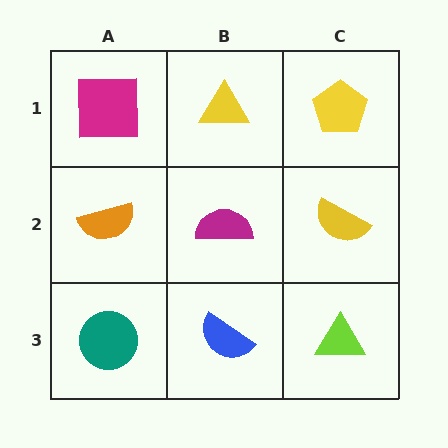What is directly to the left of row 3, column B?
A teal circle.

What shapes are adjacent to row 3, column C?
A yellow semicircle (row 2, column C), a blue semicircle (row 3, column B).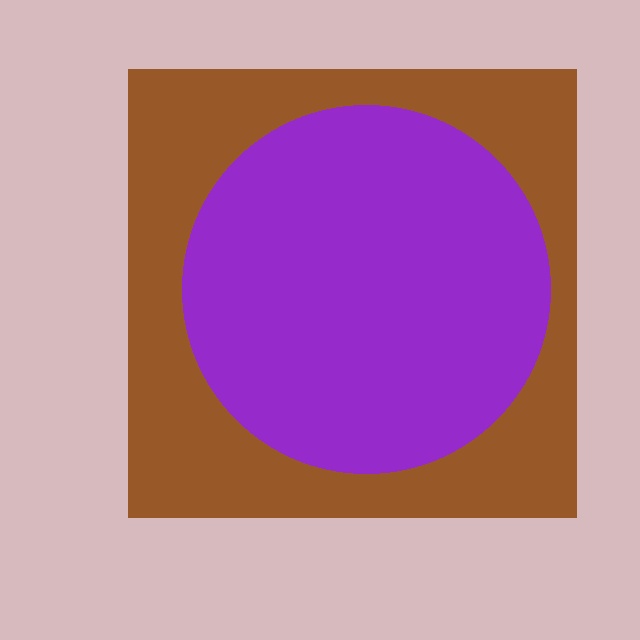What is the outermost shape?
The brown square.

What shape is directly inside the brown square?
The purple circle.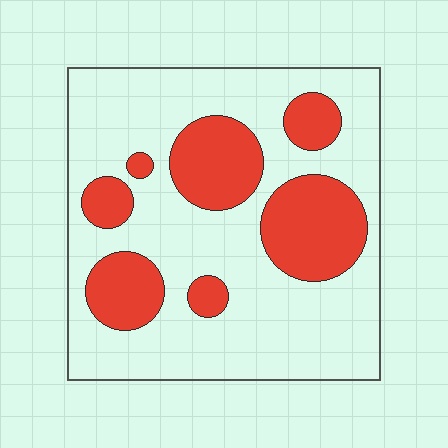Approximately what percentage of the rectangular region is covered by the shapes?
Approximately 30%.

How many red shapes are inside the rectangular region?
7.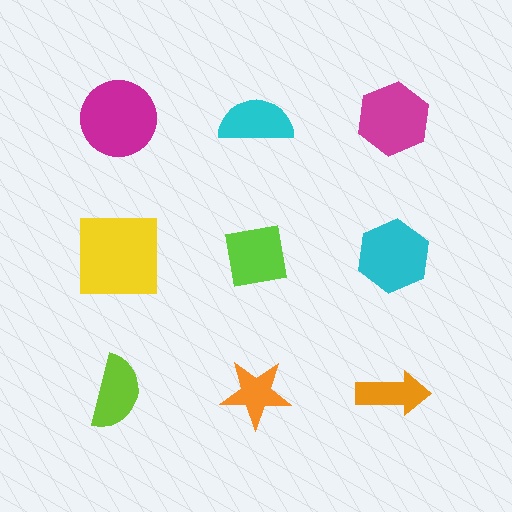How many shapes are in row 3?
3 shapes.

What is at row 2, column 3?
A cyan hexagon.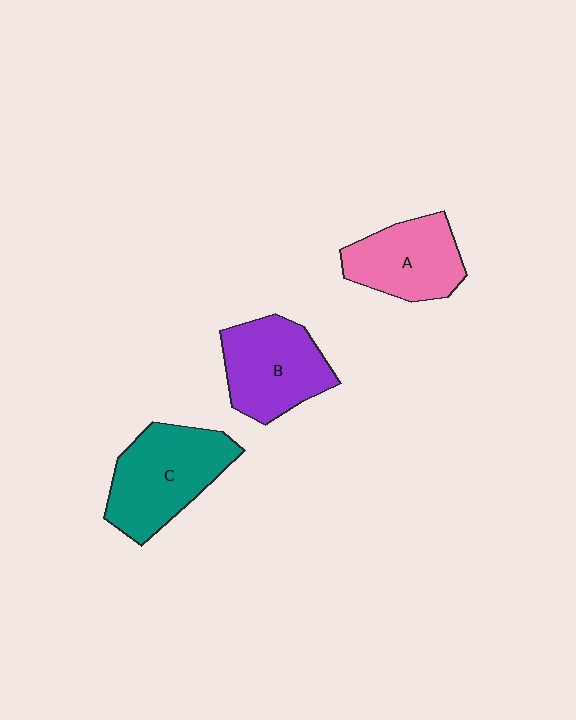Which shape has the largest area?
Shape C (teal).